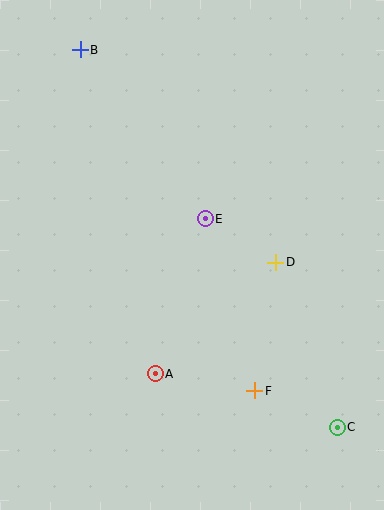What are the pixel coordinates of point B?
Point B is at (80, 50).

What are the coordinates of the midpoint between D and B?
The midpoint between D and B is at (178, 156).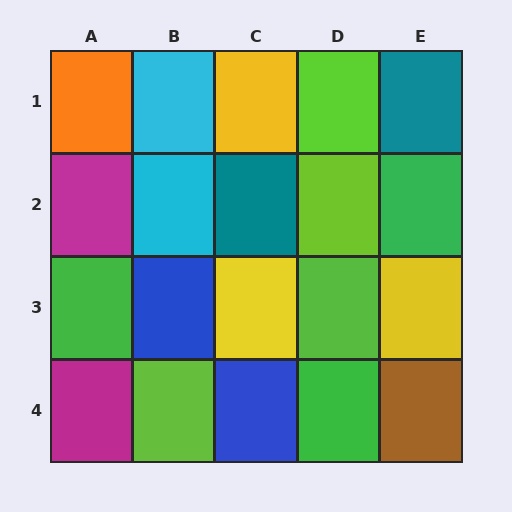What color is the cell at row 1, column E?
Teal.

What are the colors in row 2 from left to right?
Magenta, cyan, teal, lime, green.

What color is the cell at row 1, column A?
Orange.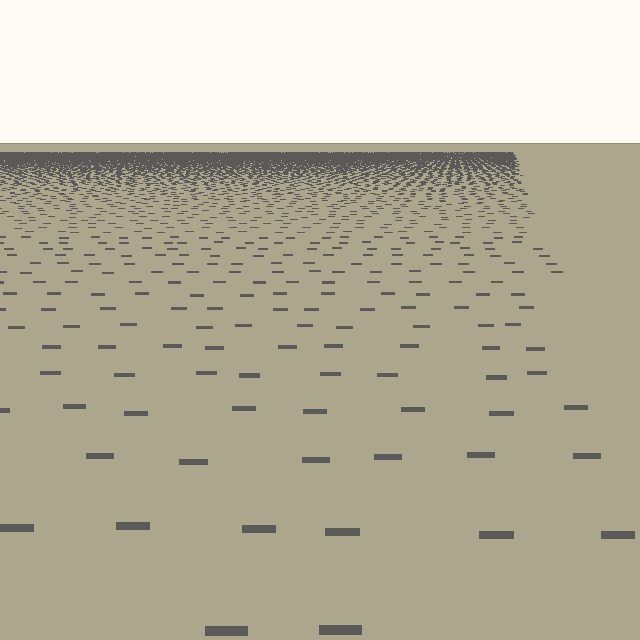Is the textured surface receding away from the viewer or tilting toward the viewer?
The surface is receding away from the viewer. Texture elements get smaller and denser toward the top.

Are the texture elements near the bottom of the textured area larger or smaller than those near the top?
Larger. Near the bottom, elements are closer to the viewer and appear at a bigger on-screen size.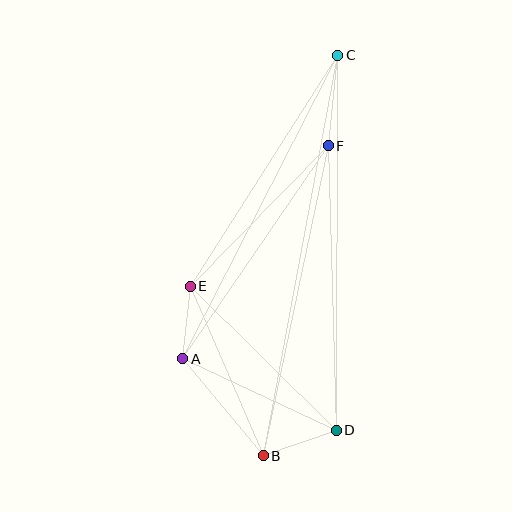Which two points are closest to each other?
Points A and E are closest to each other.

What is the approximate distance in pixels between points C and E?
The distance between C and E is approximately 274 pixels.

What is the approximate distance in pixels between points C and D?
The distance between C and D is approximately 375 pixels.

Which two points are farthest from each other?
Points B and C are farthest from each other.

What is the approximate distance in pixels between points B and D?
The distance between B and D is approximately 77 pixels.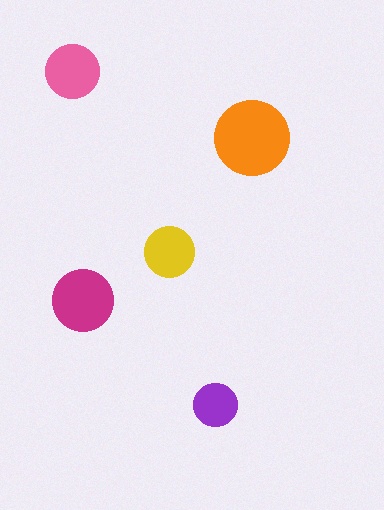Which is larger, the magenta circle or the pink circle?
The magenta one.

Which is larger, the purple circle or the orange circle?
The orange one.